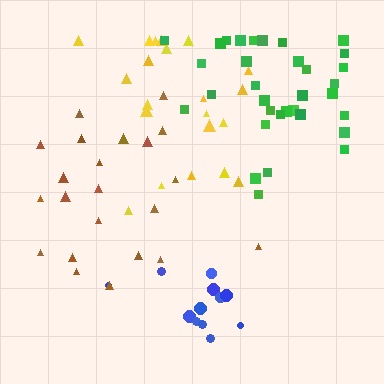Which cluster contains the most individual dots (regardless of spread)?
Green (33).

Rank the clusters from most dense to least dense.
blue, yellow, green, brown.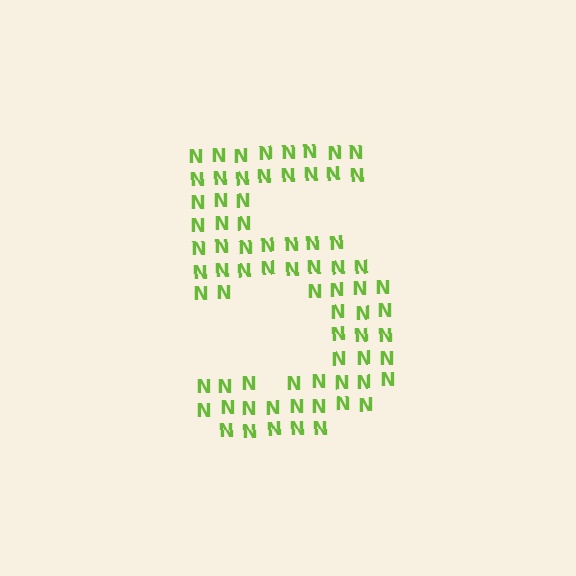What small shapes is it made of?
It is made of small letter N's.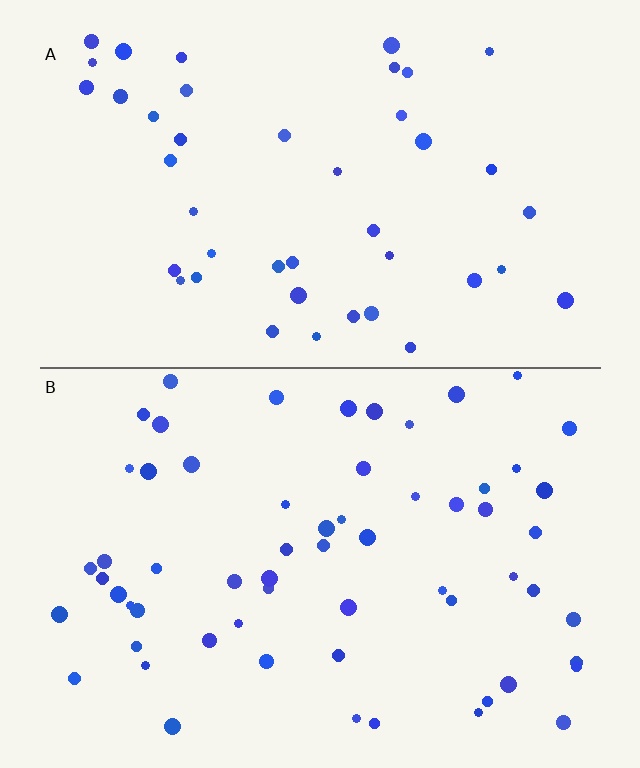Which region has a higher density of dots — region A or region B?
B (the bottom).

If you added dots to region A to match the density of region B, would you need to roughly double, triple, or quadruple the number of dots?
Approximately double.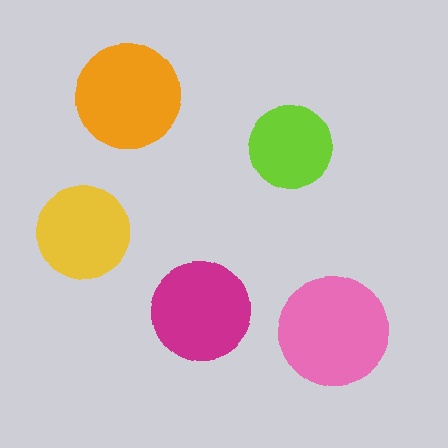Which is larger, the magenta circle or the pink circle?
The pink one.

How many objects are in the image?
There are 5 objects in the image.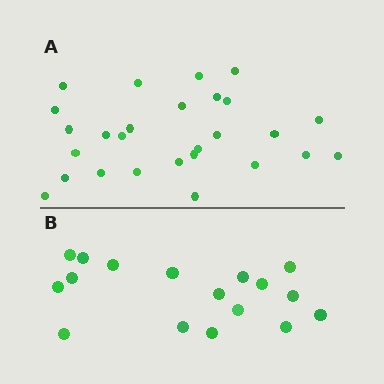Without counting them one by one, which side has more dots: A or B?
Region A (the top region) has more dots.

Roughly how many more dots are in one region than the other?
Region A has roughly 10 or so more dots than region B.